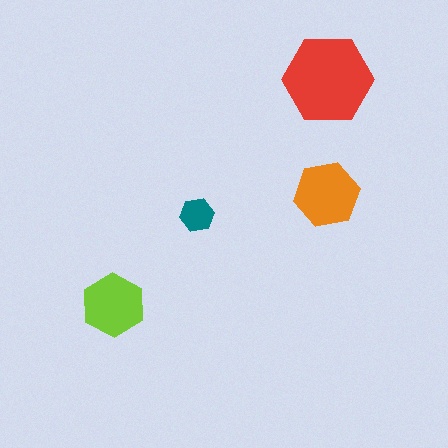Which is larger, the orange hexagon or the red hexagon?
The red one.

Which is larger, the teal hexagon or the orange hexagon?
The orange one.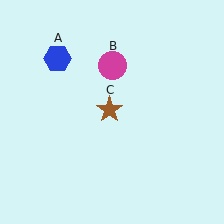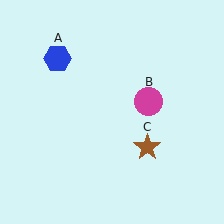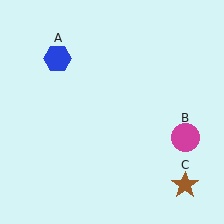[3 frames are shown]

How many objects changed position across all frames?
2 objects changed position: magenta circle (object B), brown star (object C).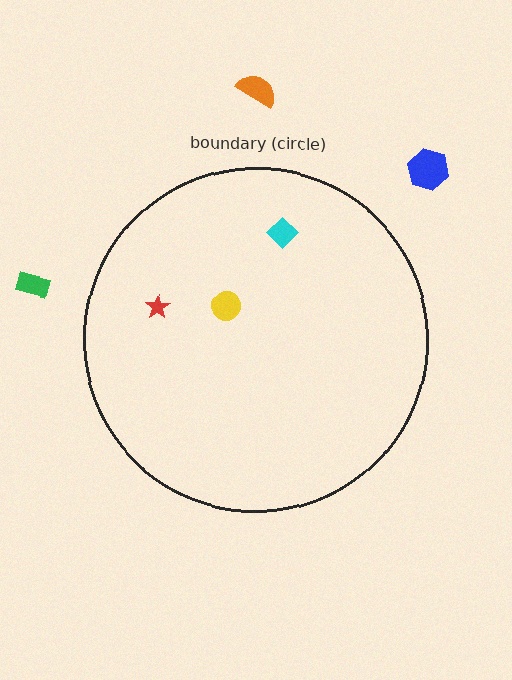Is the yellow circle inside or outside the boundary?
Inside.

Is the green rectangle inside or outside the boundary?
Outside.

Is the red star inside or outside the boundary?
Inside.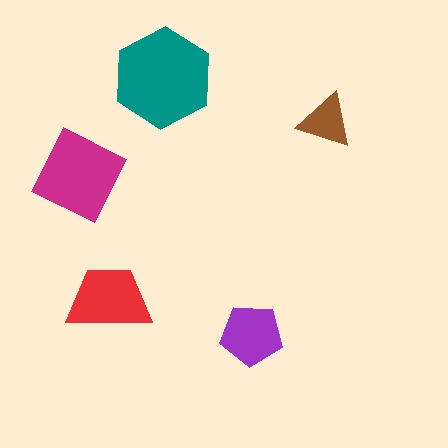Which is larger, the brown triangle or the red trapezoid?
The red trapezoid.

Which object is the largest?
The teal hexagon.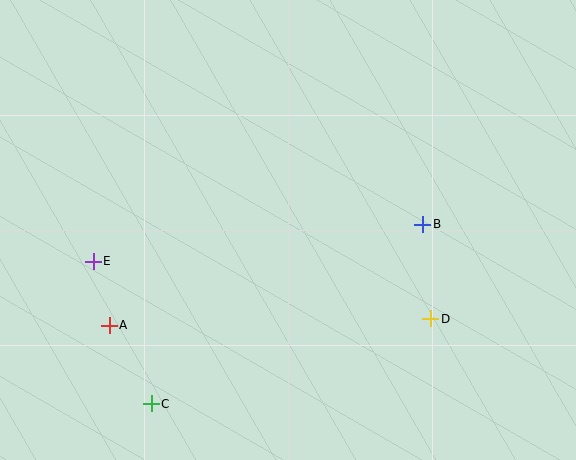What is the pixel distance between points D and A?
The distance between D and A is 322 pixels.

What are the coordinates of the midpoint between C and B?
The midpoint between C and B is at (287, 314).